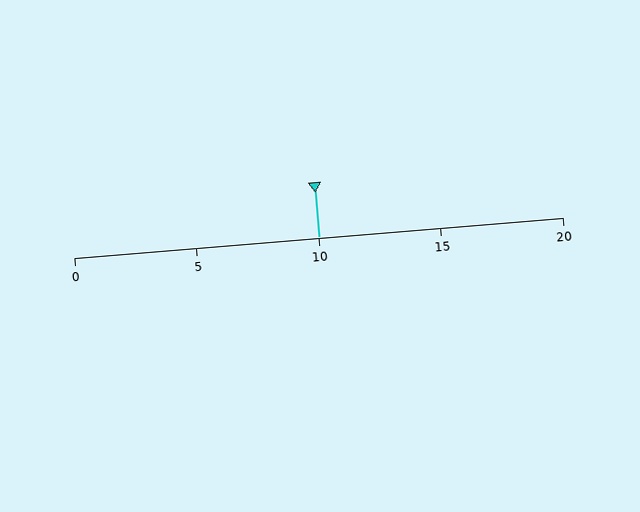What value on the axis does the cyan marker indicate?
The marker indicates approximately 10.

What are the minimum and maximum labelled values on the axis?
The axis runs from 0 to 20.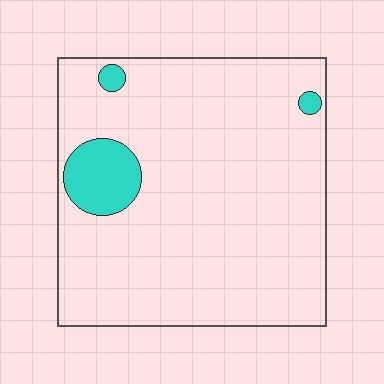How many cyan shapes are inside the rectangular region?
3.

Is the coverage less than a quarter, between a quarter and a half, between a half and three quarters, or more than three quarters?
Less than a quarter.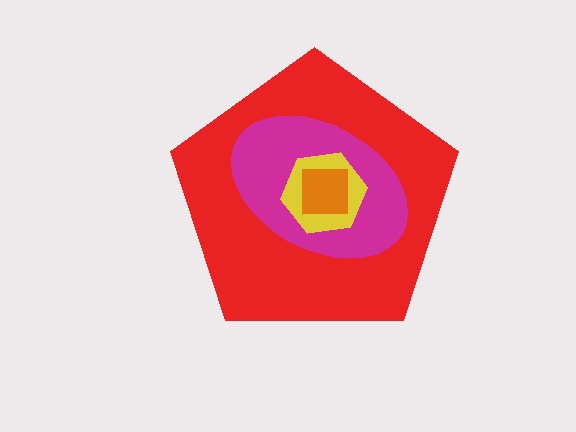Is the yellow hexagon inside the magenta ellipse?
Yes.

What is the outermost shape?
The red pentagon.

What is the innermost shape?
The orange square.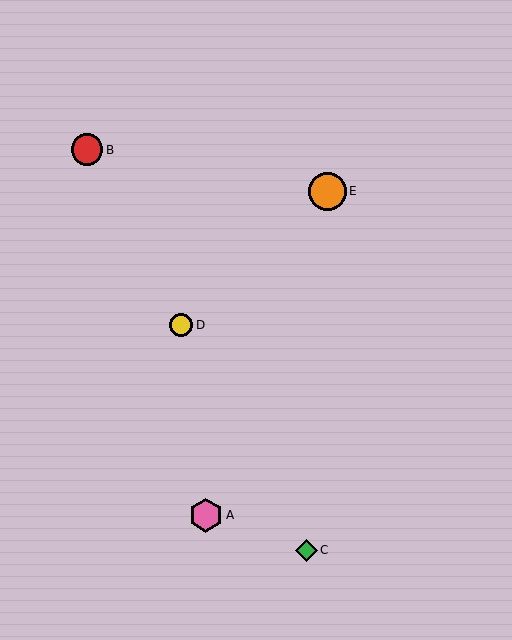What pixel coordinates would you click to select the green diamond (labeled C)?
Click at (306, 550) to select the green diamond C.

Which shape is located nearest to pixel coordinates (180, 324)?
The yellow circle (labeled D) at (181, 325) is nearest to that location.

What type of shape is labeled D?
Shape D is a yellow circle.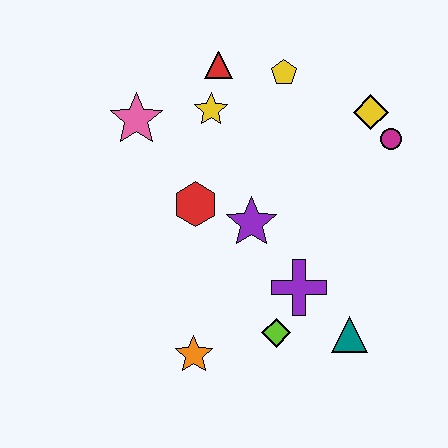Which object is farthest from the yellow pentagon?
The orange star is farthest from the yellow pentagon.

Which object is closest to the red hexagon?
The purple star is closest to the red hexagon.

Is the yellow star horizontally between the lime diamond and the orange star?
Yes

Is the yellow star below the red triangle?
Yes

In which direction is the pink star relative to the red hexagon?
The pink star is above the red hexagon.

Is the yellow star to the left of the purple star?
Yes